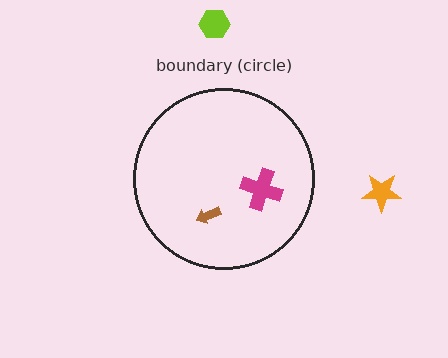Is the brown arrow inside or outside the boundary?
Inside.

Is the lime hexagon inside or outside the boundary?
Outside.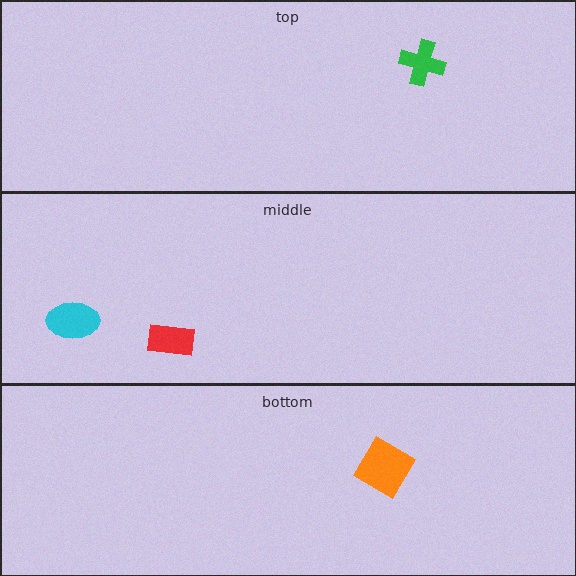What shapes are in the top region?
The green cross.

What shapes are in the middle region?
The red rectangle, the cyan ellipse.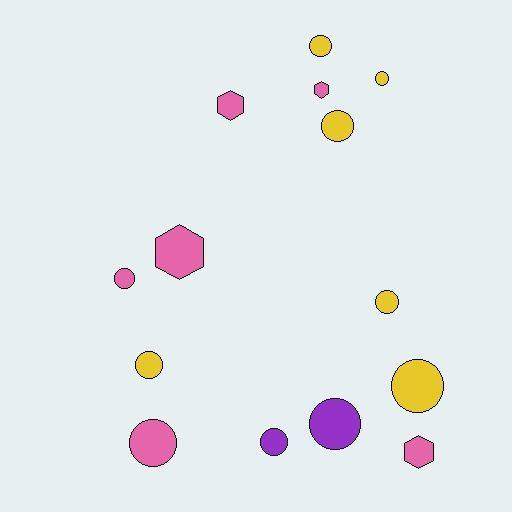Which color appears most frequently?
Yellow, with 6 objects.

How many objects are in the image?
There are 14 objects.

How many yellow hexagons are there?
There are no yellow hexagons.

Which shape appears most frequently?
Circle, with 10 objects.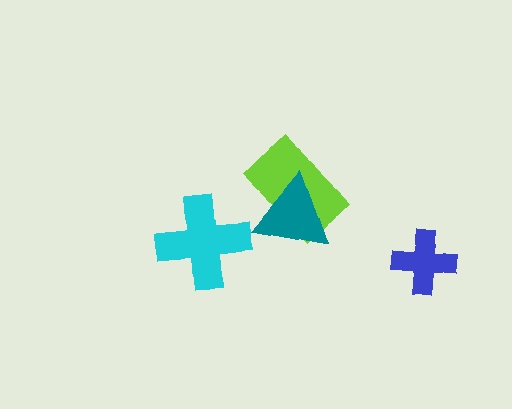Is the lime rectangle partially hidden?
Yes, it is partially covered by another shape.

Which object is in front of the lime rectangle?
The teal triangle is in front of the lime rectangle.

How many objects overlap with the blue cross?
0 objects overlap with the blue cross.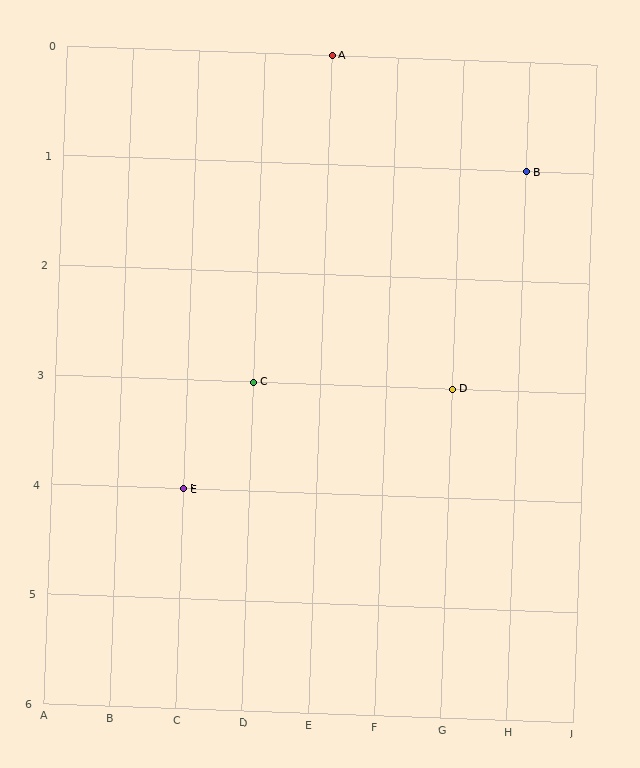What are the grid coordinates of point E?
Point E is at grid coordinates (C, 4).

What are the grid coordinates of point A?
Point A is at grid coordinates (E, 0).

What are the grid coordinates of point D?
Point D is at grid coordinates (G, 3).